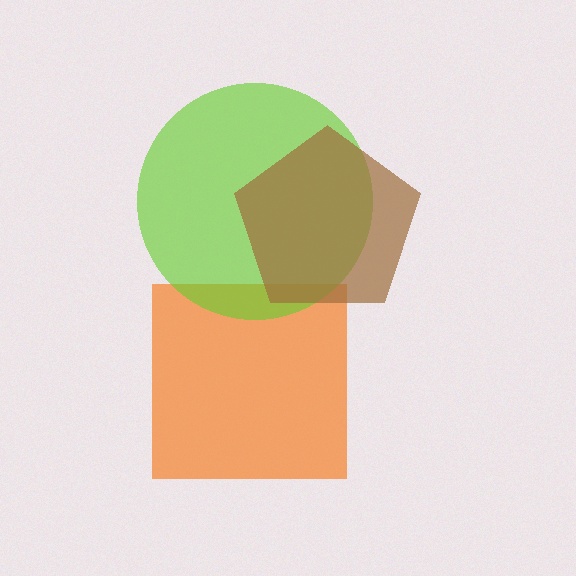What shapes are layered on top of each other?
The layered shapes are: an orange square, a lime circle, a brown pentagon.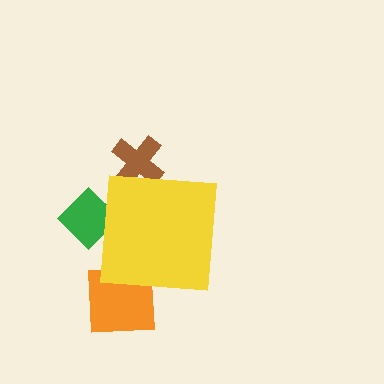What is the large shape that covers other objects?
A yellow square.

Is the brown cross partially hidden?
Yes, the brown cross is partially hidden behind the yellow square.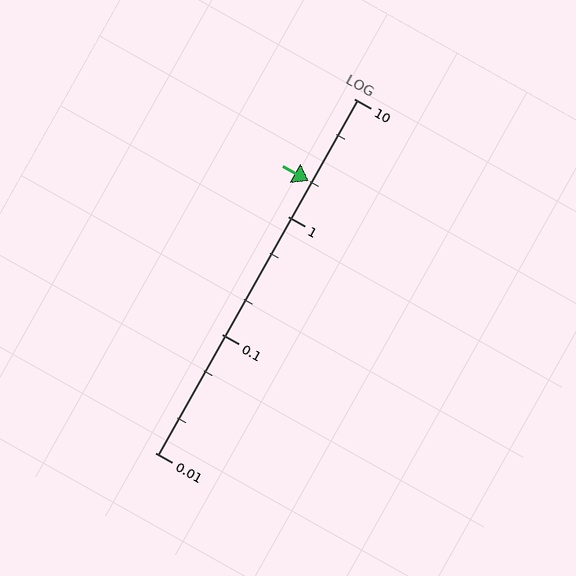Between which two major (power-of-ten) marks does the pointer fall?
The pointer is between 1 and 10.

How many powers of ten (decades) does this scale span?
The scale spans 3 decades, from 0.01 to 10.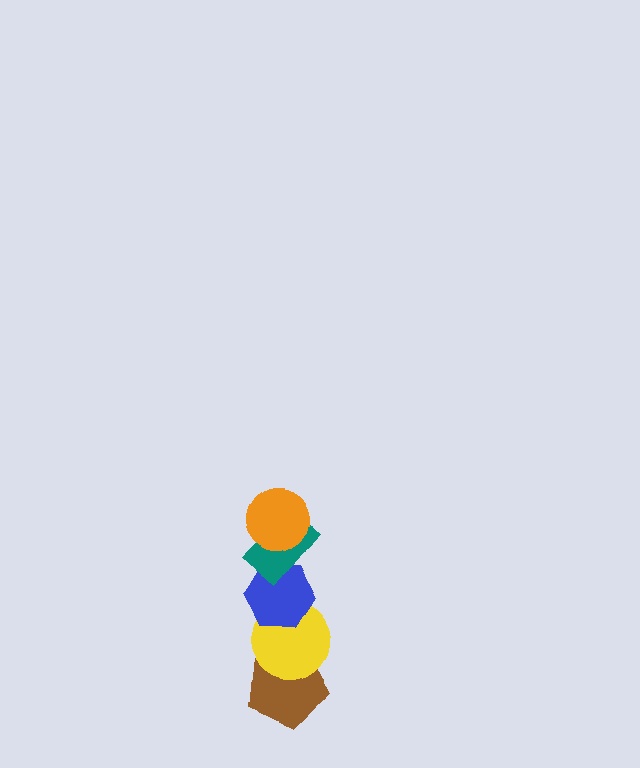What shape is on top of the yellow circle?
The blue hexagon is on top of the yellow circle.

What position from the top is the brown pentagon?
The brown pentagon is 5th from the top.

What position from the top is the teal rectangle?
The teal rectangle is 2nd from the top.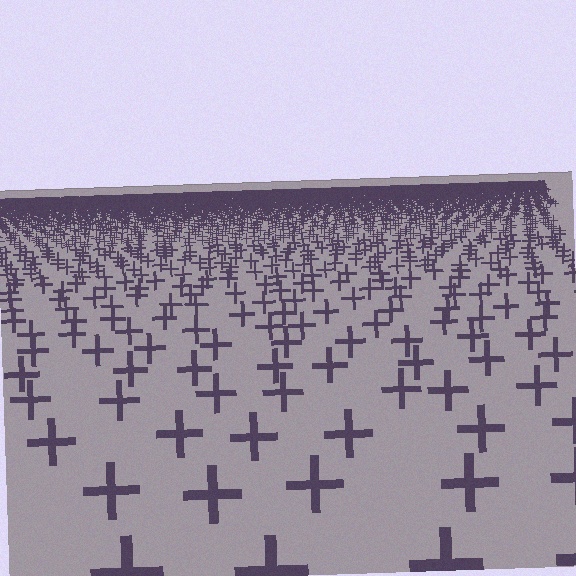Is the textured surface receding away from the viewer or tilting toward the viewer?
The surface is receding away from the viewer. Texture elements get smaller and denser toward the top.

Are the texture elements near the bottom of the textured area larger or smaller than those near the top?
Larger. Near the bottom, elements are closer to the viewer and appear at a bigger on-screen size.